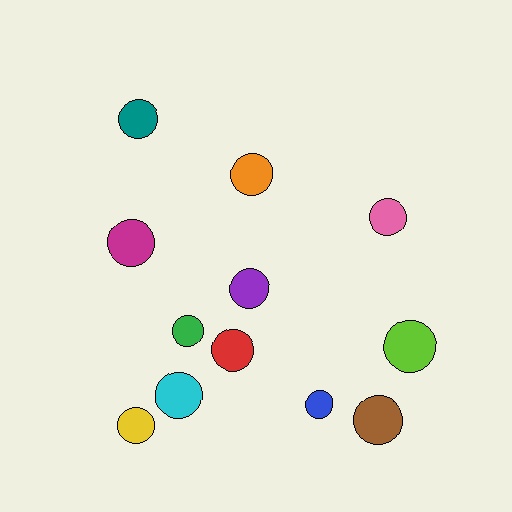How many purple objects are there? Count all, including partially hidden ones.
There is 1 purple object.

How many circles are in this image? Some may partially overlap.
There are 12 circles.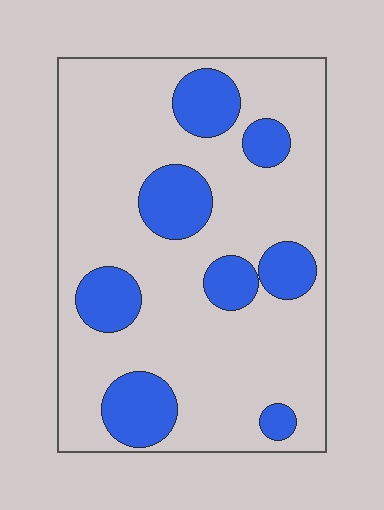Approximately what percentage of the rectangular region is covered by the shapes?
Approximately 25%.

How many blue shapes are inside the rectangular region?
8.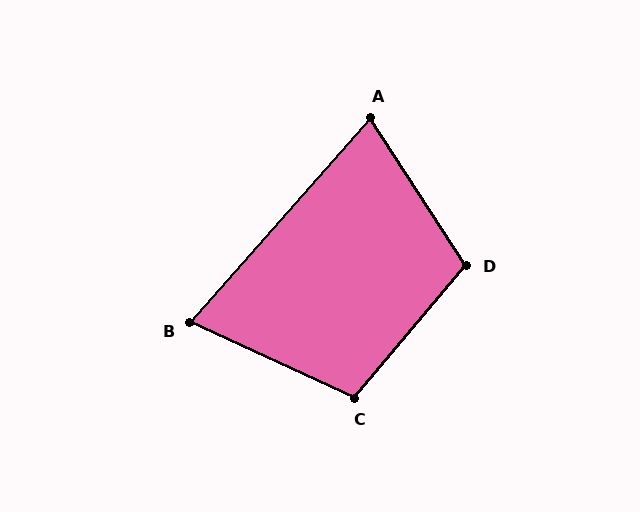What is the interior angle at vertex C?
Approximately 105 degrees (obtuse).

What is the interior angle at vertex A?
Approximately 75 degrees (acute).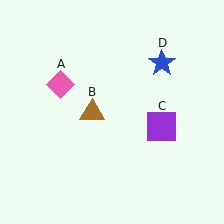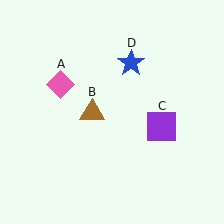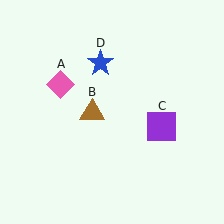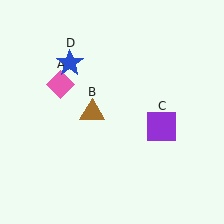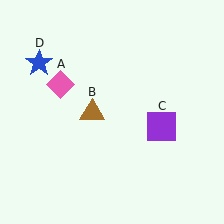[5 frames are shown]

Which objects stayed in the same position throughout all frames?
Pink diamond (object A) and brown triangle (object B) and purple square (object C) remained stationary.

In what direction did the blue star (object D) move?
The blue star (object D) moved left.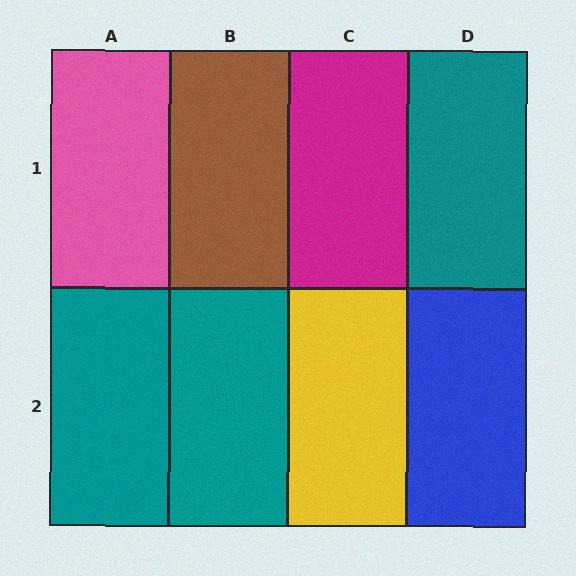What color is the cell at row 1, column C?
Magenta.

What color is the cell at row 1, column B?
Brown.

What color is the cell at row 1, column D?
Teal.